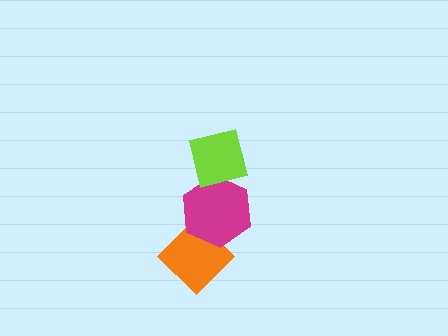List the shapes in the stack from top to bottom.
From top to bottom: the lime square, the magenta hexagon, the orange diamond.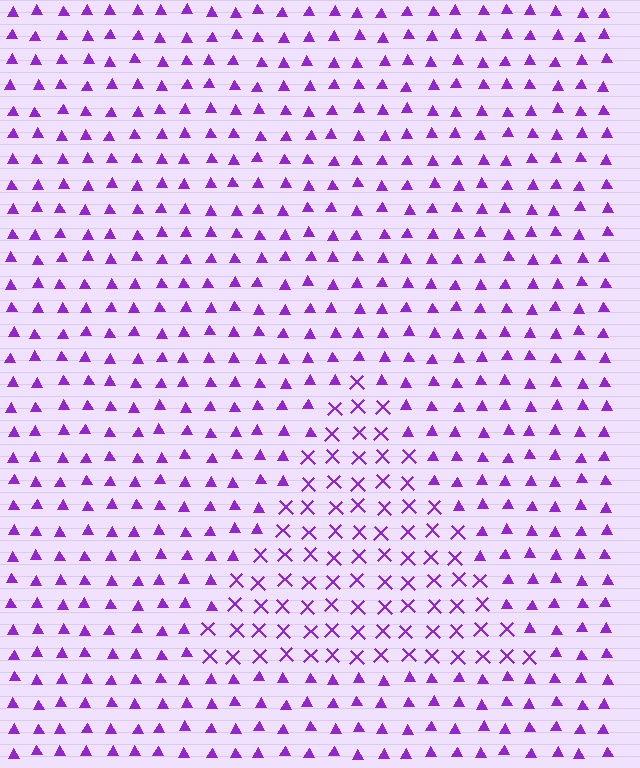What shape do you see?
I see a triangle.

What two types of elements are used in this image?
The image uses X marks inside the triangle region and triangles outside it.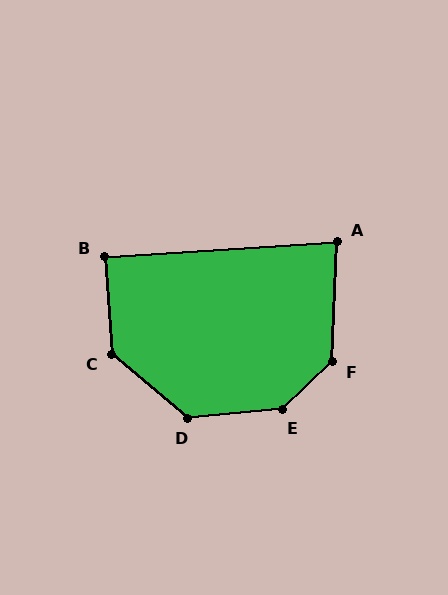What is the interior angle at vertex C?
Approximately 134 degrees (obtuse).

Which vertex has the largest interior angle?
E, at approximately 142 degrees.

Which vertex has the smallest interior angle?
A, at approximately 84 degrees.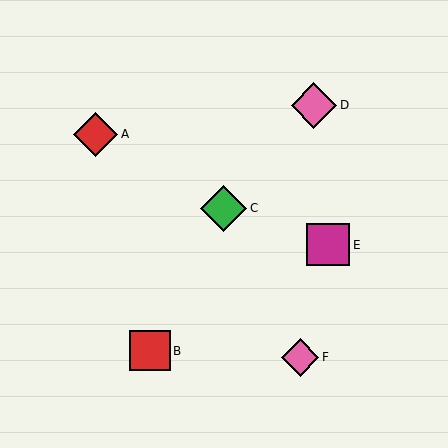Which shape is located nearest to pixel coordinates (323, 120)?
The pink diamond (labeled D) at (314, 105) is nearest to that location.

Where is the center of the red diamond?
The center of the red diamond is at (95, 134).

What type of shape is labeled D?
Shape D is a pink diamond.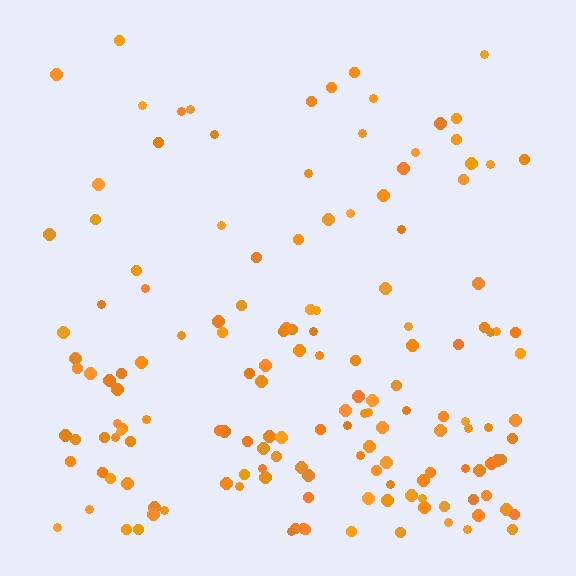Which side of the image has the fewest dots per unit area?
The top.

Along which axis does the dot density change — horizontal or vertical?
Vertical.